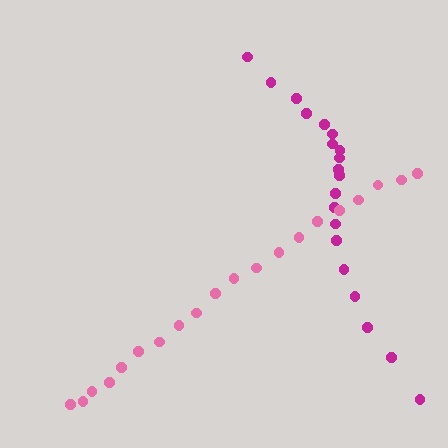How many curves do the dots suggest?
There are 2 distinct paths.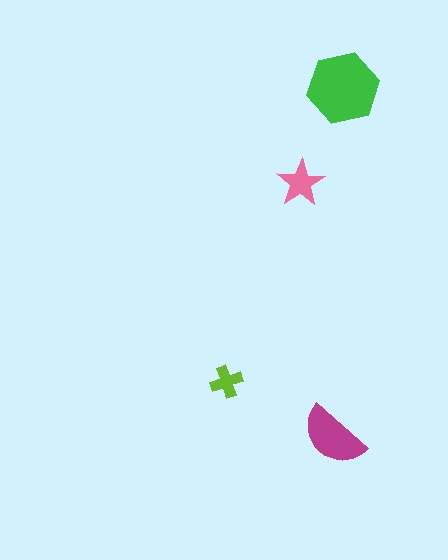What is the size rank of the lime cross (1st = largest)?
4th.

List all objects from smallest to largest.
The lime cross, the pink star, the magenta semicircle, the green hexagon.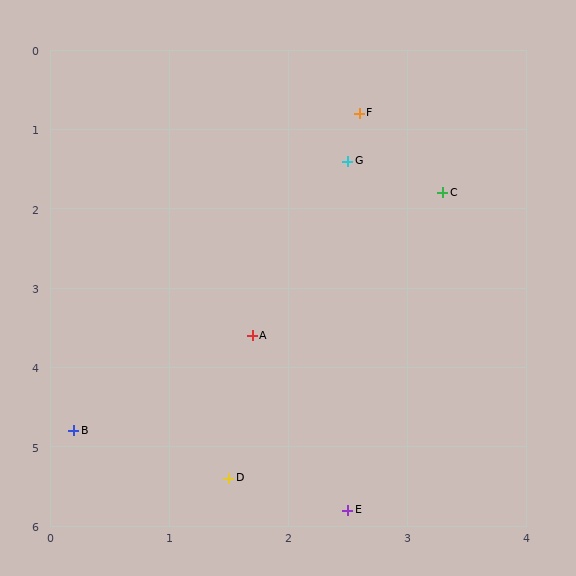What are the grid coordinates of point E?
Point E is at approximately (2.5, 5.8).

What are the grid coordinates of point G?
Point G is at approximately (2.5, 1.4).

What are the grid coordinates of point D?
Point D is at approximately (1.5, 5.4).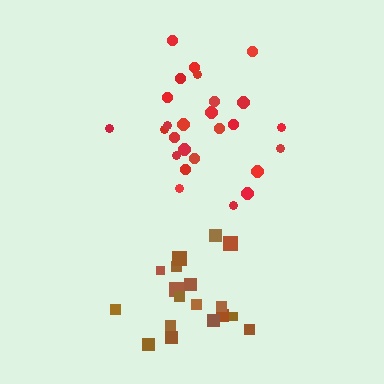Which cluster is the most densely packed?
Brown.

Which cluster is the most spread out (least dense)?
Red.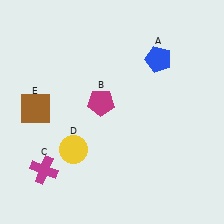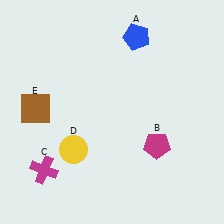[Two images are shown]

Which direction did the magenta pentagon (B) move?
The magenta pentagon (B) moved right.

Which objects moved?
The objects that moved are: the blue pentagon (A), the magenta pentagon (B).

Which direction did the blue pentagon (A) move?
The blue pentagon (A) moved up.